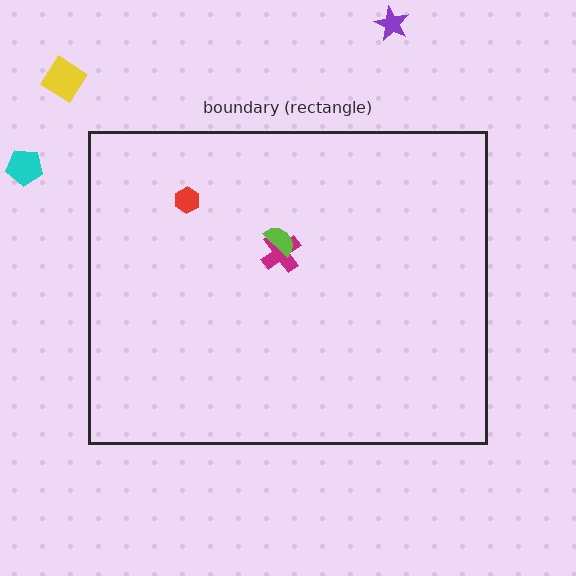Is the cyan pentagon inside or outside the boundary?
Outside.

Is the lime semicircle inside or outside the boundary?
Inside.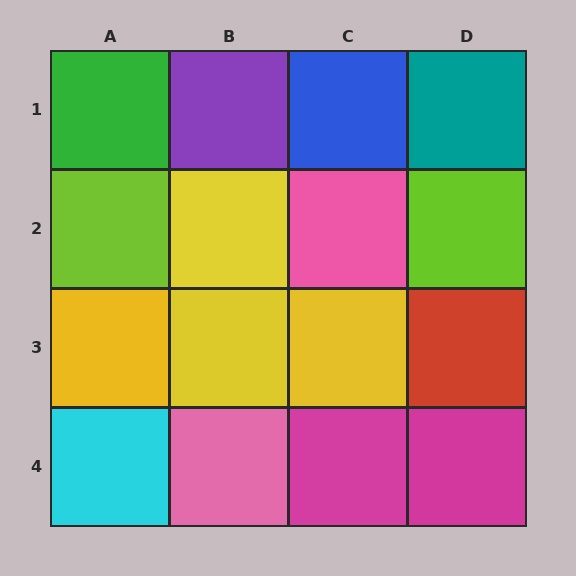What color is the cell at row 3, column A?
Yellow.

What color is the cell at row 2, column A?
Lime.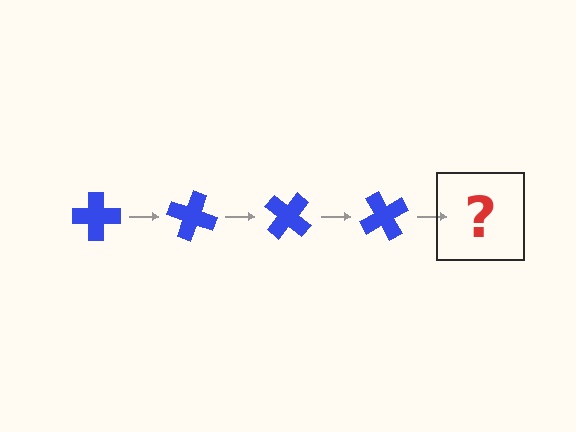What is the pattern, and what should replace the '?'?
The pattern is that the cross rotates 20 degrees each step. The '?' should be a blue cross rotated 80 degrees.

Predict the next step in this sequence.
The next step is a blue cross rotated 80 degrees.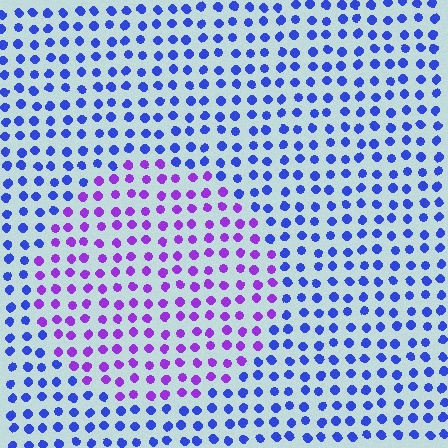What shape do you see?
I see a circle.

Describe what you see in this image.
The image is filled with small blue elements in a uniform arrangement. A circle-shaped region is visible where the elements are tinted to a slightly different hue, forming a subtle color boundary.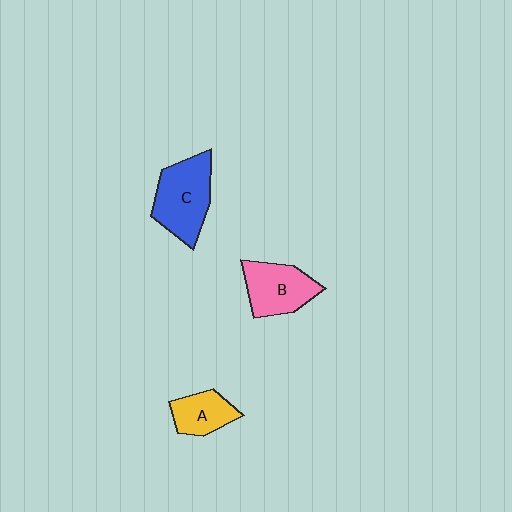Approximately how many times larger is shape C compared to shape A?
Approximately 1.7 times.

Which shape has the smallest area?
Shape A (yellow).